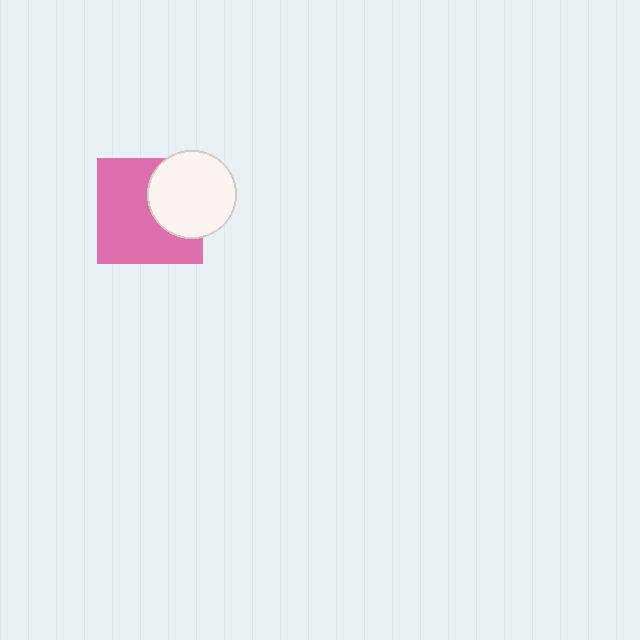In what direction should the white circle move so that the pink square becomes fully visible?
The white circle should move right. That is the shortest direction to clear the overlap and leave the pink square fully visible.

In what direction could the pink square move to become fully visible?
The pink square could move left. That would shift it out from behind the white circle entirely.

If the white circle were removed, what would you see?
You would see the complete pink square.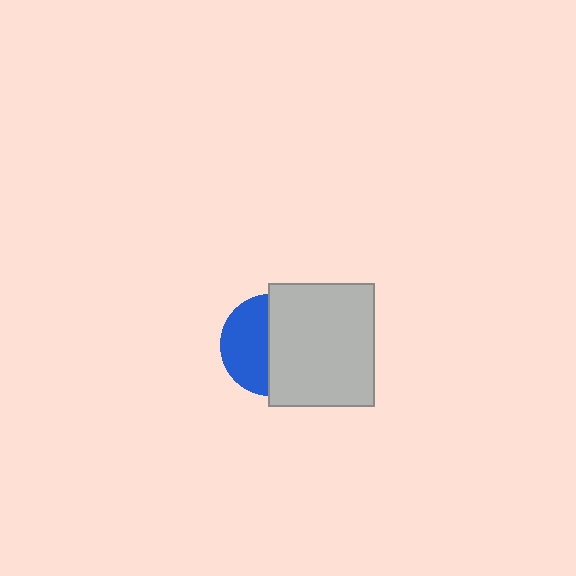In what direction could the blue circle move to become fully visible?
The blue circle could move left. That would shift it out from behind the light gray rectangle entirely.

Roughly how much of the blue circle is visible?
About half of it is visible (roughly 46%).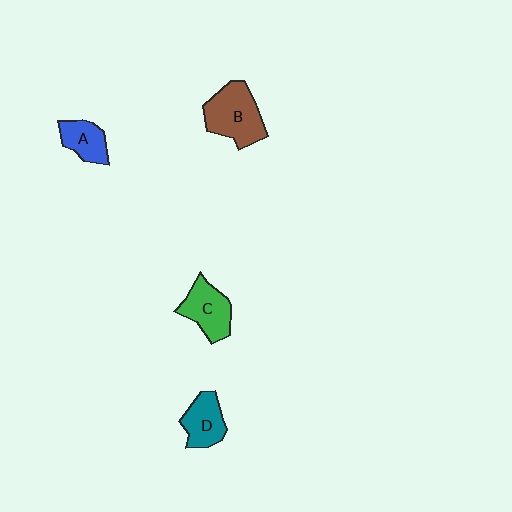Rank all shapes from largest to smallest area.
From largest to smallest: B (brown), C (green), D (teal), A (blue).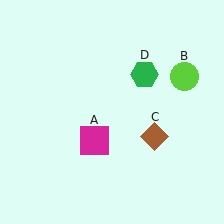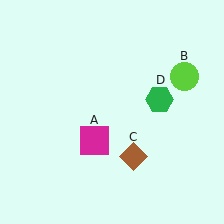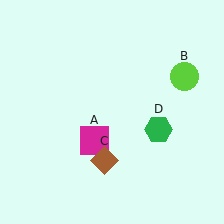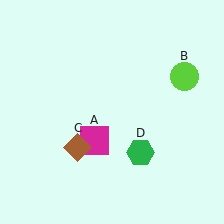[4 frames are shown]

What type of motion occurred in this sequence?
The brown diamond (object C), green hexagon (object D) rotated clockwise around the center of the scene.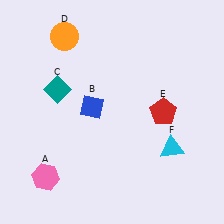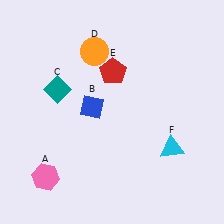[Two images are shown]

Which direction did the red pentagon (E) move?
The red pentagon (E) moved left.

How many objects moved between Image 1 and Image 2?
2 objects moved between the two images.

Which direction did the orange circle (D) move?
The orange circle (D) moved right.